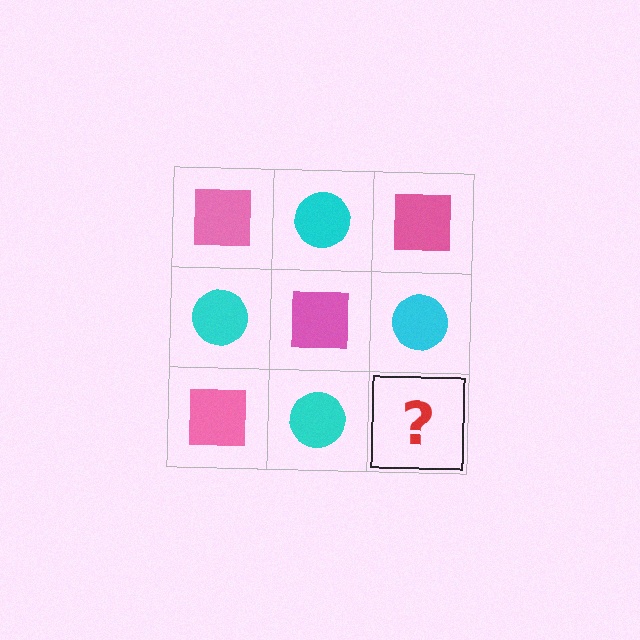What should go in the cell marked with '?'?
The missing cell should contain a pink square.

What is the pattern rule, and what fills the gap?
The rule is that it alternates pink square and cyan circle in a checkerboard pattern. The gap should be filled with a pink square.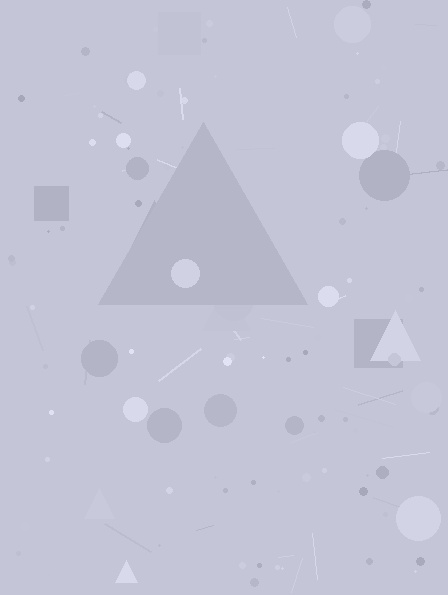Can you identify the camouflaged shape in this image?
The camouflaged shape is a triangle.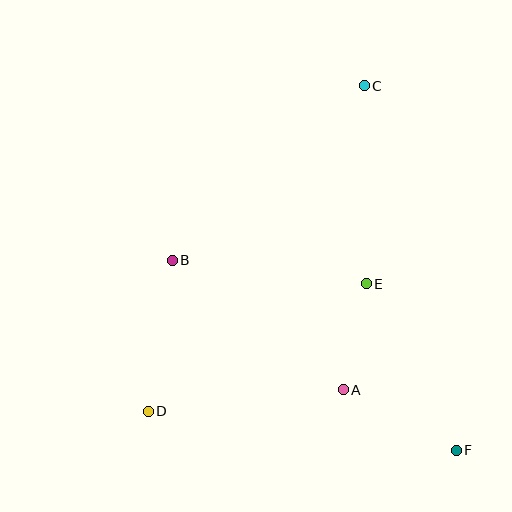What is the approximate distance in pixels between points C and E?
The distance between C and E is approximately 198 pixels.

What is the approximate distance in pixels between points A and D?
The distance between A and D is approximately 196 pixels.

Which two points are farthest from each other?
Points C and D are farthest from each other.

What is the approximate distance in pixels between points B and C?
The distance between B and C is approximately 259 pixels.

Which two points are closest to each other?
Points A and E are closest to each other.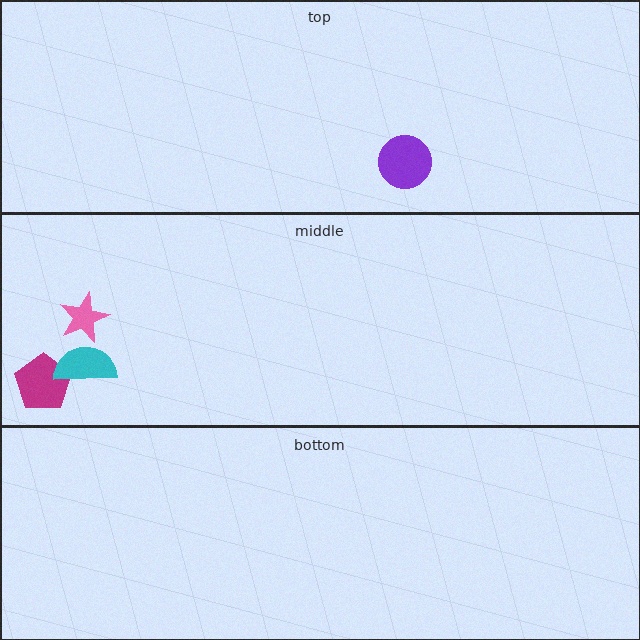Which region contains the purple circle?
The top region.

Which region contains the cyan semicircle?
The middle region.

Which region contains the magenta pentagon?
The middle region.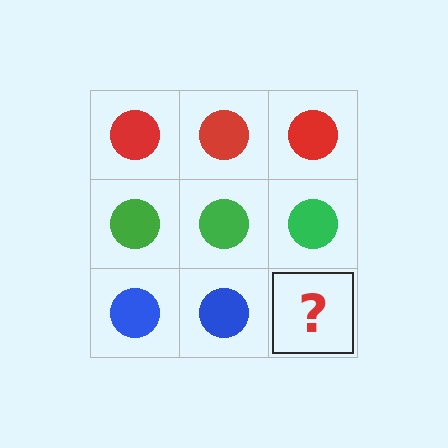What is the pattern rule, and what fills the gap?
The rule is that each row has a consistent color. The gap should be filled with a blue circle.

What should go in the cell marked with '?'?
The missing cell should contain a blue circle.